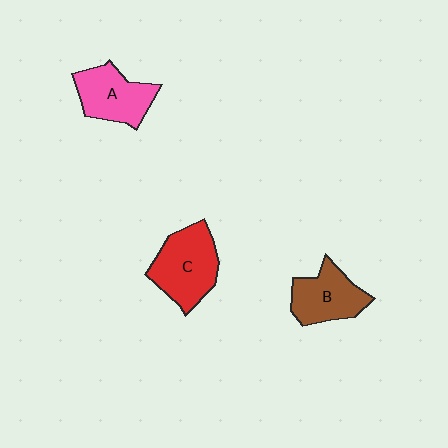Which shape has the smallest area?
Shape B (brown).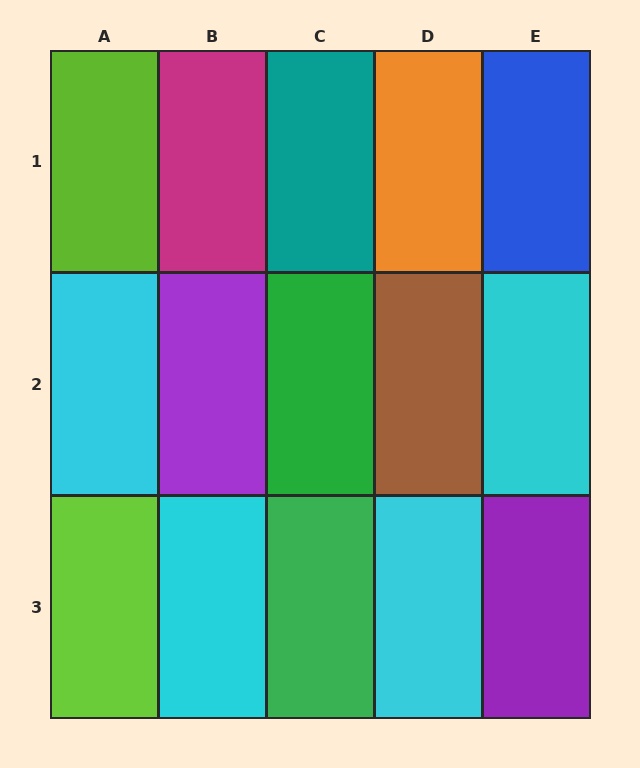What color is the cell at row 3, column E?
Purple.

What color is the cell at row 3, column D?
Cyan.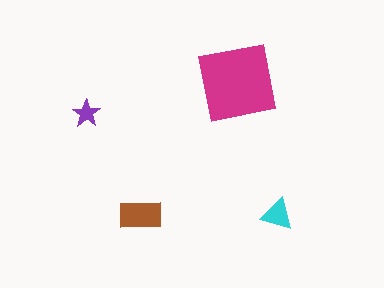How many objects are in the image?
There are 4 objects in the image.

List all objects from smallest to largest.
The purple star, the cyan triangle, the brown rectangle, the magenta square.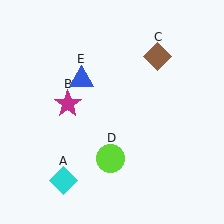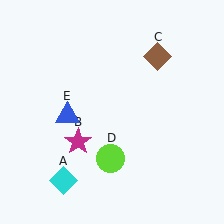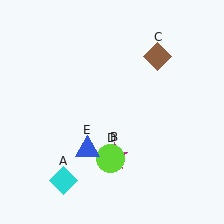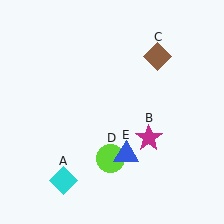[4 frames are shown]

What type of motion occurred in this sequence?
The magenta star (object B), blue triangle (object E) rotated counterclockwise around the center of the scene.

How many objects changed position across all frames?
2 objects changed position: magenta star (object B), blue triangle (object E).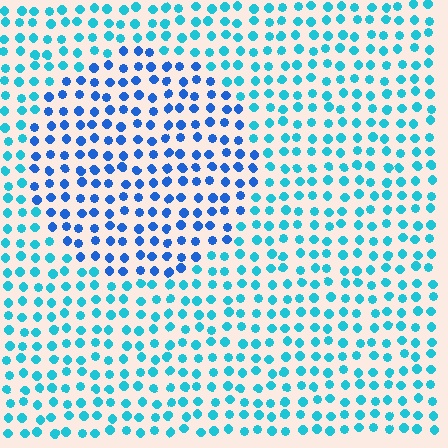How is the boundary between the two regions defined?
The boundary is defined purely by a slight shift in hue (about 33 degrees). Spacing, size, and orientation are identical on both sides.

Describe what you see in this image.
The image is filled with small cyan elements in a uniform arrangement. A circle-shaped region is visible where the elements are tinted to a slightly different hue, forming a subtle color boundary.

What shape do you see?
I see a circle.